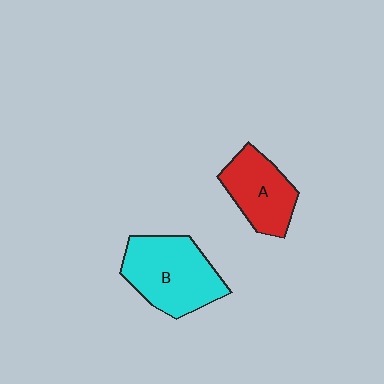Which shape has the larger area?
Shape B (cyan).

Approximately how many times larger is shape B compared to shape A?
Approximately 1.4 times.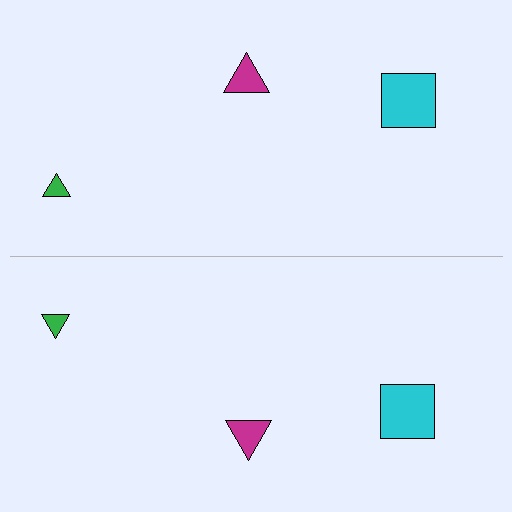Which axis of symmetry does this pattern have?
The pattern has a horizontal axis of symmetry running through the center of the image.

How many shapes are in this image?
There are 6 shapes in this image.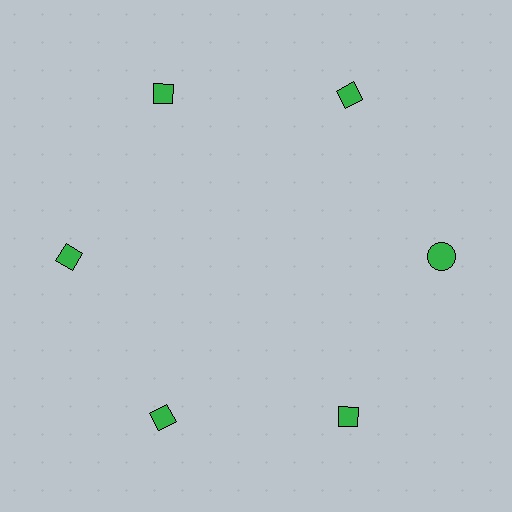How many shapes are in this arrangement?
There are 6 shapes arranged in a ring pattern.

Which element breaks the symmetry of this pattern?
The green circle at roughly the 3 o'clock position breaks the symmetry. All other shapes are green diamonds.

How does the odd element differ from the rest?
It has a different shape: circle instead of diamond.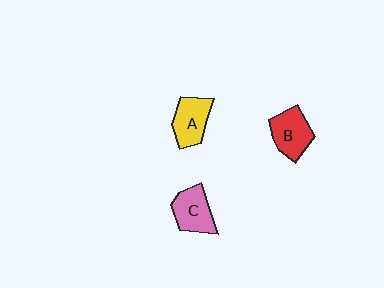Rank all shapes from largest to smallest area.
From largest to smallest: B (red), A (yellow), C (pink).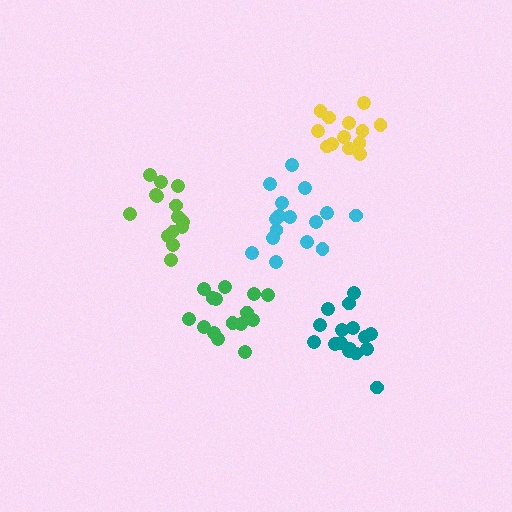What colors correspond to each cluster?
The clusters are colored: lime, green, teal, cyan, yellow.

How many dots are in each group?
Group 1: 15 dots, Group 2: 16 dots, Group 3: 16 dots, Group 4: 16 dots, Group 5: 13 dots (76 total).